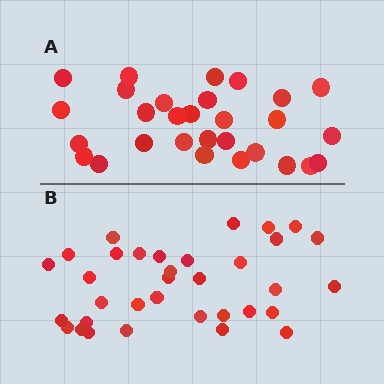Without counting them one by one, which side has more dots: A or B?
Region B (the bottom region) has more dots.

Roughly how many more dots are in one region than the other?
Region B has about 5 more dots than region A.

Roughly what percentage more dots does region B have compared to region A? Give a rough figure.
About 15% more.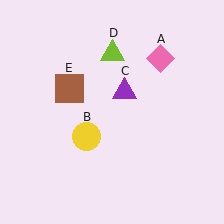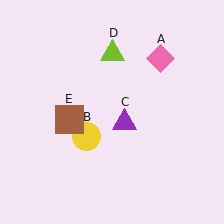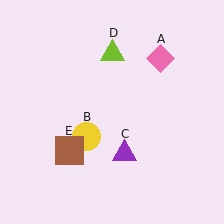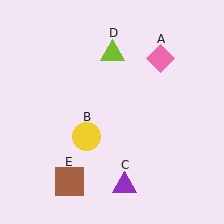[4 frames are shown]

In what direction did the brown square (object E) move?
The brown square (object E) moved down.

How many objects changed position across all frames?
2 objects changed position: purple triangle (object C), brown square (object E).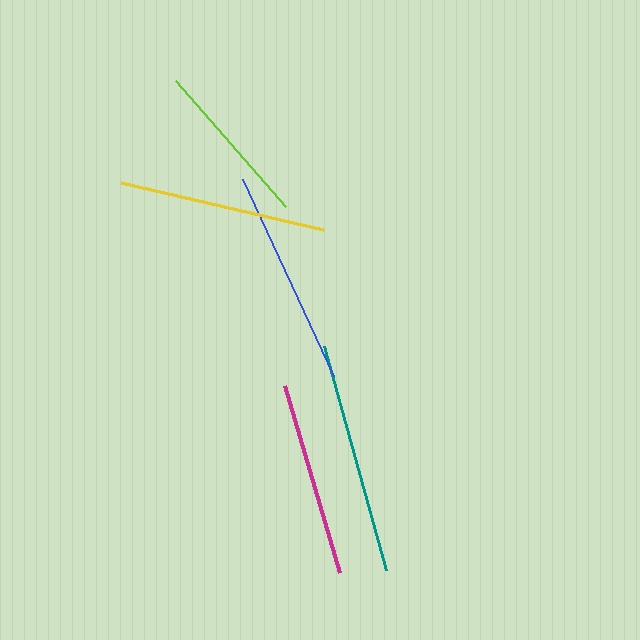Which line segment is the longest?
The teal line is the longest at approximately 233 pixels.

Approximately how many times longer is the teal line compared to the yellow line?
The teal line is approximately 1.1 times the length of the yellow line.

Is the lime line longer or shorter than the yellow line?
The yellow line is longer than the lime line.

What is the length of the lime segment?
The lime segment is approximately 168 pixels long.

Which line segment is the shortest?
The lime line is the shortest at approximately 168 pixels.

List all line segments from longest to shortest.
From longest to shortest: teal, blue, yellow, magenta, lime.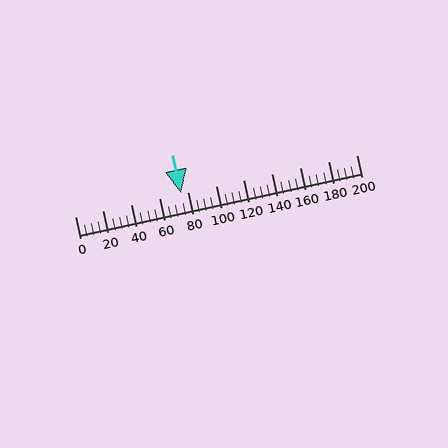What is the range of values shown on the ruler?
The ruler shows values from 0 to 200.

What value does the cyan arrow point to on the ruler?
The cyan arrow points to approximately 75.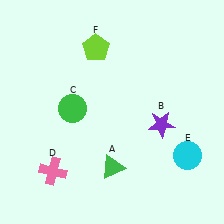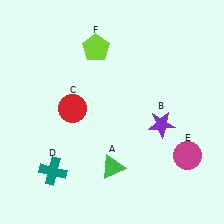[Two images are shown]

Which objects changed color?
C changed from green to red. D changed from pink to teal. E changed from cyan to magenta.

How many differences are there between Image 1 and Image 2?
There are 3 differences between the two images.